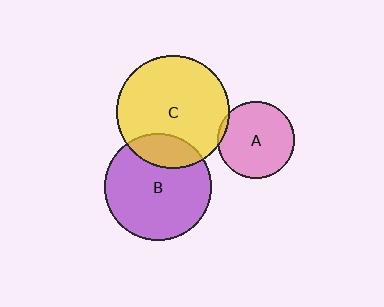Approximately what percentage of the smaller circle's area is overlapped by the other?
Approximately 20%.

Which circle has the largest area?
Circle C (yellow).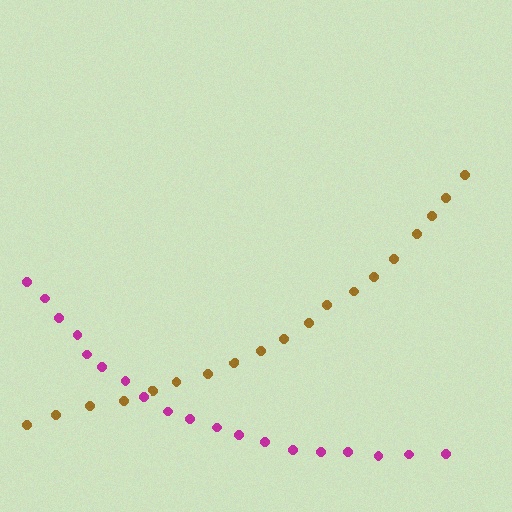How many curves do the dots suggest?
There are 2 distinct paths.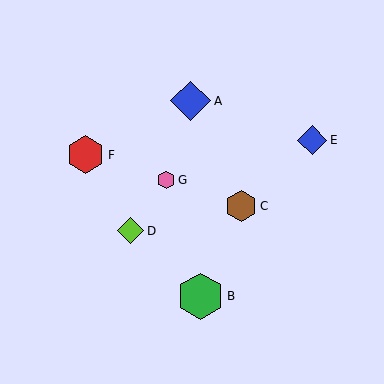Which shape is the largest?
The green hexagon (labeled B) is the largest.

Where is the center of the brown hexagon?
The center of the brown hexagon is at (241, 206).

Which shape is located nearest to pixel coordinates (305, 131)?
The blue diamond (labeled E) at (312, 140) is nearest to that location.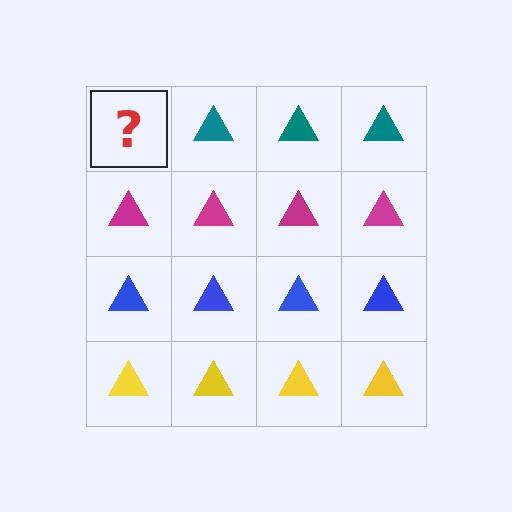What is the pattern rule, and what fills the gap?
The rule is that each row has a consistent color. The gap should be filled with a teal triangle.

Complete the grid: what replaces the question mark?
The question mark should be replaced with a teal triangle.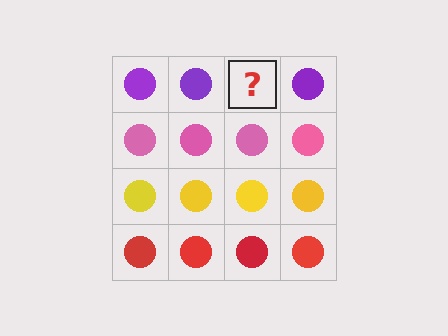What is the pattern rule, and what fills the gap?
The rule is that each row has a consistent color. The gap should be filled with a purple circle.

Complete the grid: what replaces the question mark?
The question mark should be replaced with a purple circle.